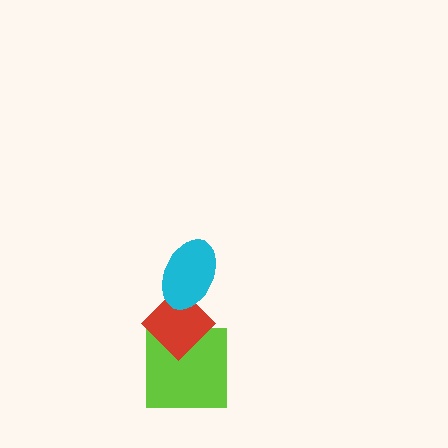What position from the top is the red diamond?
The red diamond is 2nd from the top.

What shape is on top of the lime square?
The red diamond is on top of the lime square.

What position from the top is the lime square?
The lime square is 3rd from the top.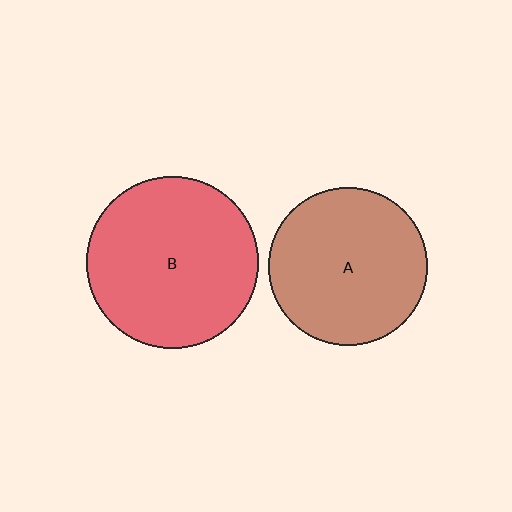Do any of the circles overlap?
No, none of the circles overlap.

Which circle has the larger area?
Circle B (red).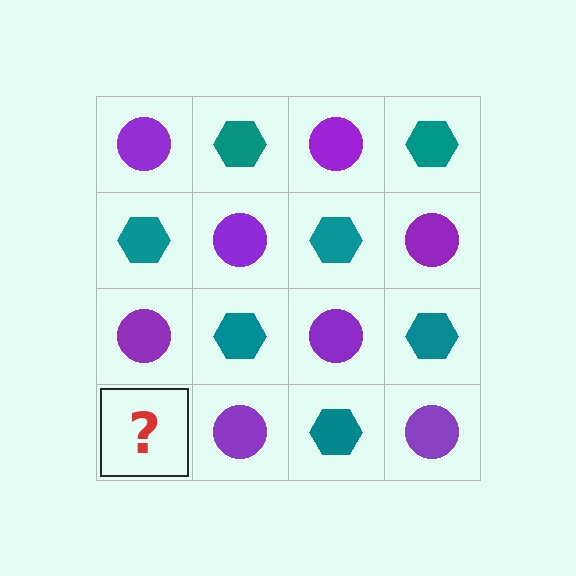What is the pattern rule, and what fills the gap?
The rule is that it alternates purple circle and teal hexagon in a checkerboard pattern. The gap should be filled with a teal hexagon.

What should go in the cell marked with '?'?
The missing cell should contain a teal hexagon.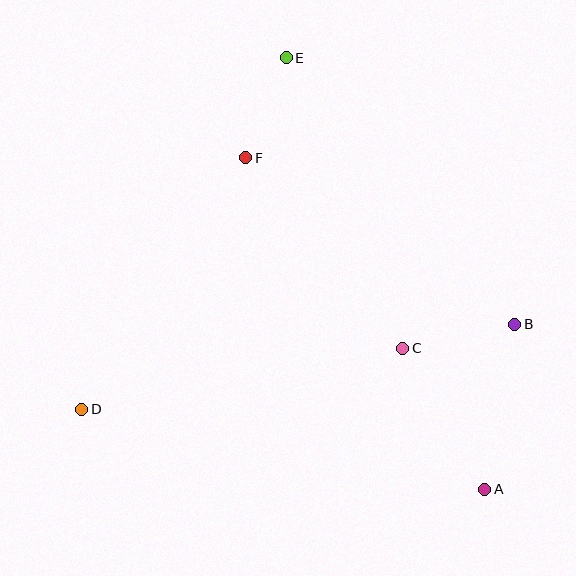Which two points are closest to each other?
Points E and F are closest to each other.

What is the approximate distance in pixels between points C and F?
The distance between C and F is approximately 247 pixels.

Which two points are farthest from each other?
Points A and E are farthest from each other.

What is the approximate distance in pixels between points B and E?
The distance between B and E is approximately 351 pixels.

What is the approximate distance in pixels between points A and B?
The distance between A and B is approximately 168 pixels.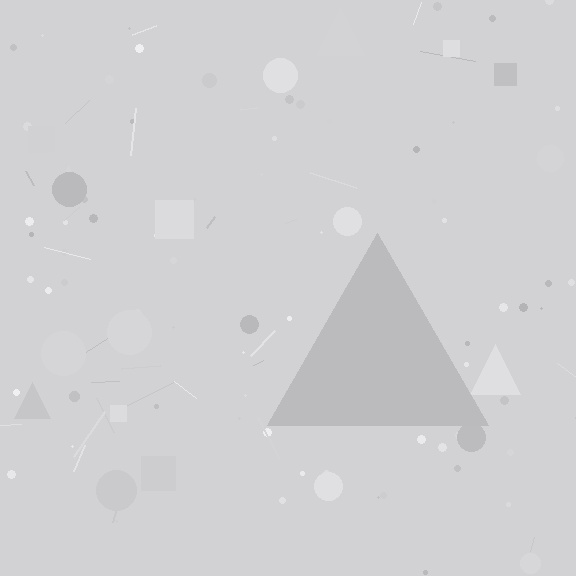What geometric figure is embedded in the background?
A triangle is embedded in the background.